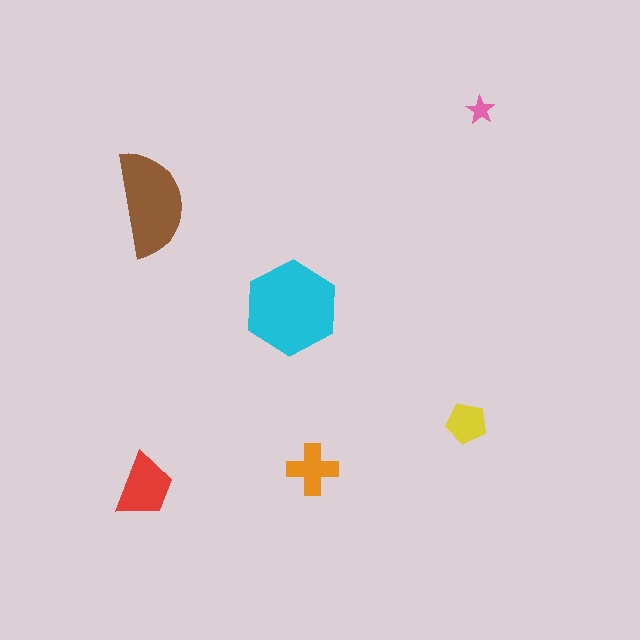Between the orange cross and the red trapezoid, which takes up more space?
The red trapezoid.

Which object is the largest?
The cyan hexagon.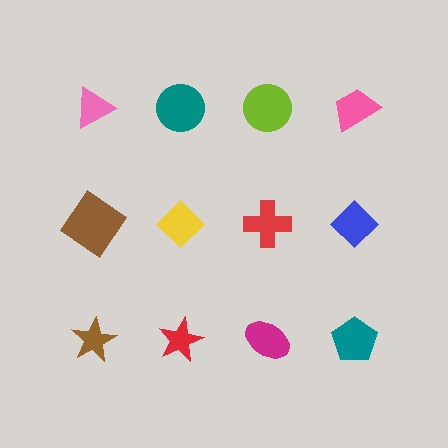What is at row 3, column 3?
A magenta ellipse.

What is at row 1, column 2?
A teal circle.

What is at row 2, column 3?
A red cross.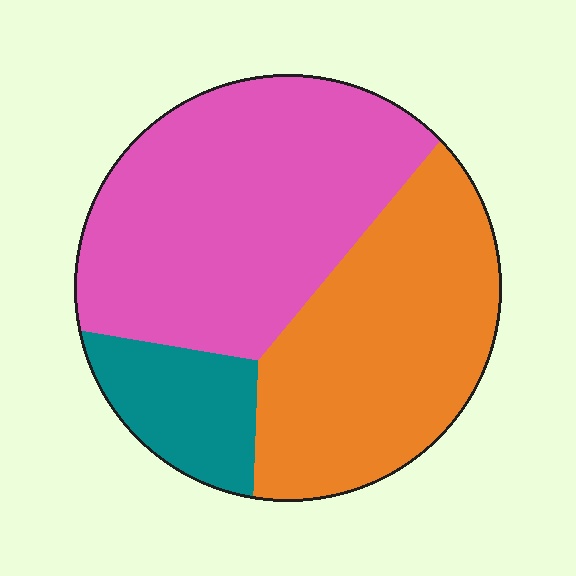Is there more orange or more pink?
Pink.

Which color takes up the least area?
Teal, at roughly 15%.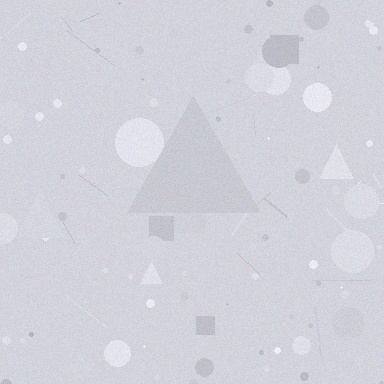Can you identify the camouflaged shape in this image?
The camouflaged shape is a triangle.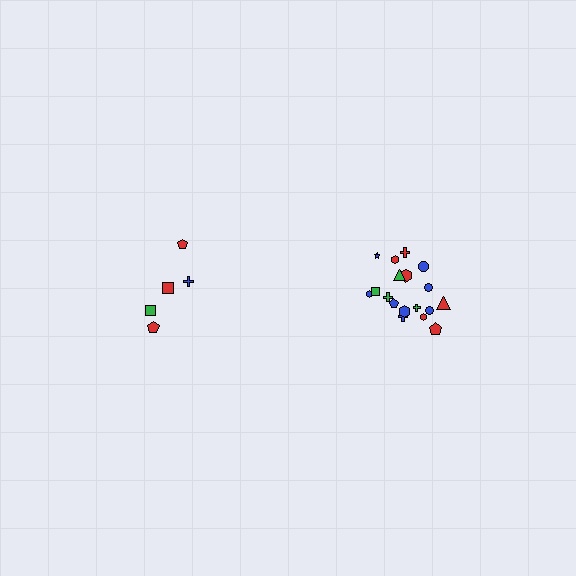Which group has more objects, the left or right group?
The right group.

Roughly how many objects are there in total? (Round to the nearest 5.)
Roughly 25 objects in total.